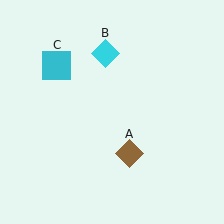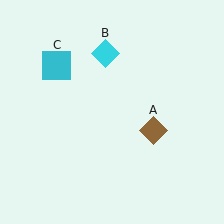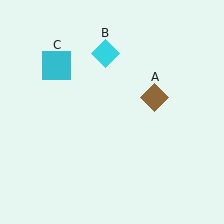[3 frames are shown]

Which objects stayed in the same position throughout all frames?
Cyan diamond (object B) and cyan square (object C) remained stationary.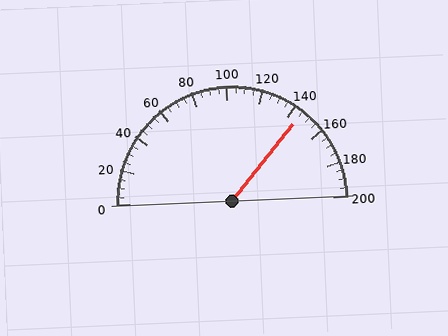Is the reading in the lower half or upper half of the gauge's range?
The reading is in the upper half of the range (0 to 200).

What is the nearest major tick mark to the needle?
The nearest major tick mark is 140.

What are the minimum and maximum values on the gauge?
The gauge ranges from 0 to 200.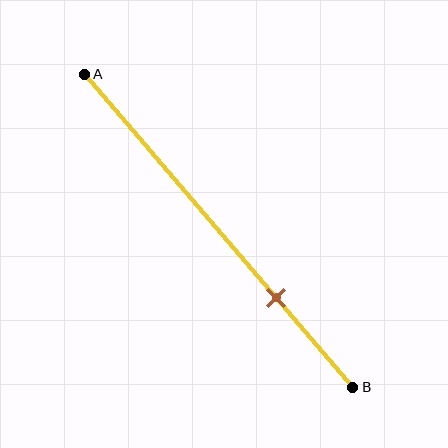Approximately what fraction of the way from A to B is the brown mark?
The brown mark is approximately 70% of the way from A to B.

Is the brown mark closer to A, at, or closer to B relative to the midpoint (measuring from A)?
The brown mark is closer to point B than the midpoint of segment AB.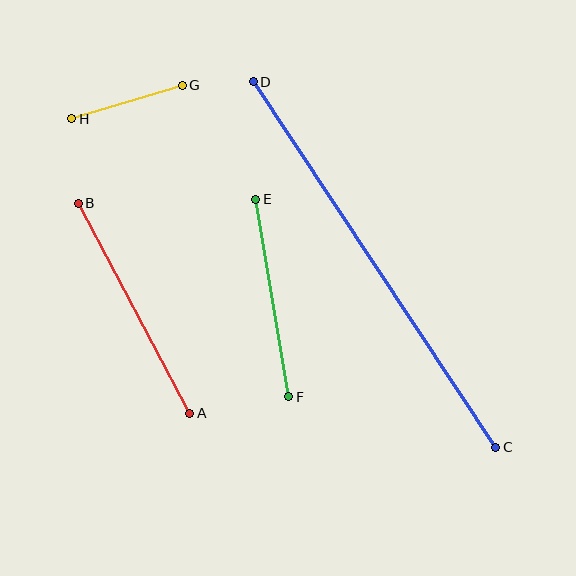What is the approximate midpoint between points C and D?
The midpoint is at approximately (375, 265) pixels.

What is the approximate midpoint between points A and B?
The midpoint is at approximately (134, 308) pixels.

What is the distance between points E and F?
The distance is approximately 200 pixels.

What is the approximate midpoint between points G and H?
The midpoint is at approximately (127, 102) pixels.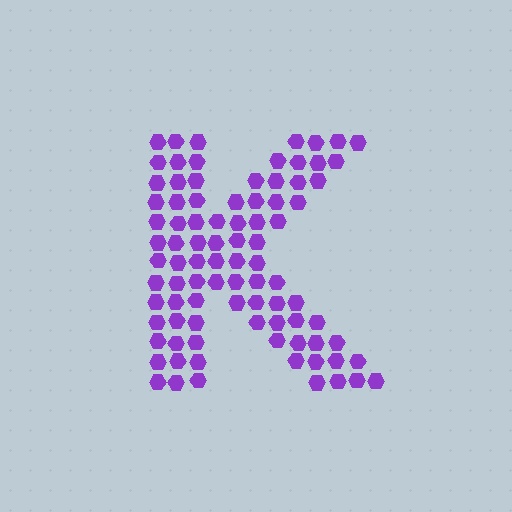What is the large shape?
The large shape is the letter K.